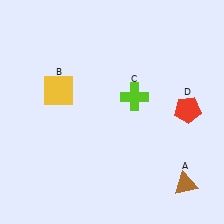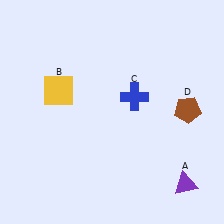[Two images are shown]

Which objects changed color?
A changed from brown to purple. C changed from lime to blue. D changed from red to brown.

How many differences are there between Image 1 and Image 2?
There are 3 differences between the two images.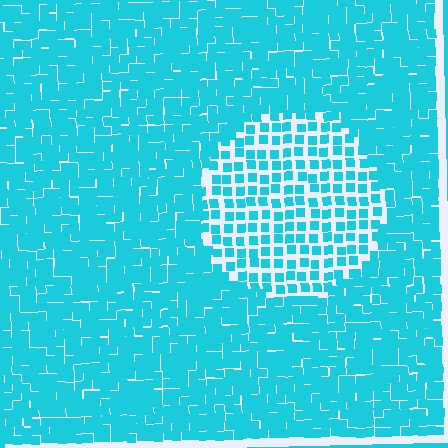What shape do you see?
I see a circle.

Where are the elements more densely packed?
The elements are more densely packed outside the circle boundary.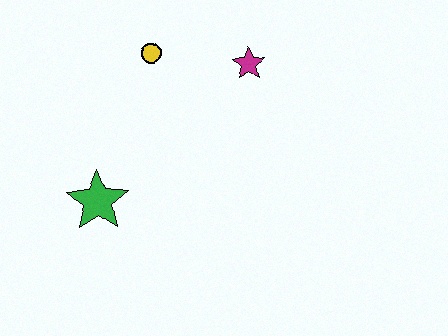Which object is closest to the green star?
The yellow circle is closest to the green star.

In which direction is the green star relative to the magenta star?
The green star is to the left of the magenta star.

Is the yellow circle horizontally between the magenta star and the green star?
Yes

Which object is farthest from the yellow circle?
The green star is farthest from the yellow circle.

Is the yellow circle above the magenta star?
Yes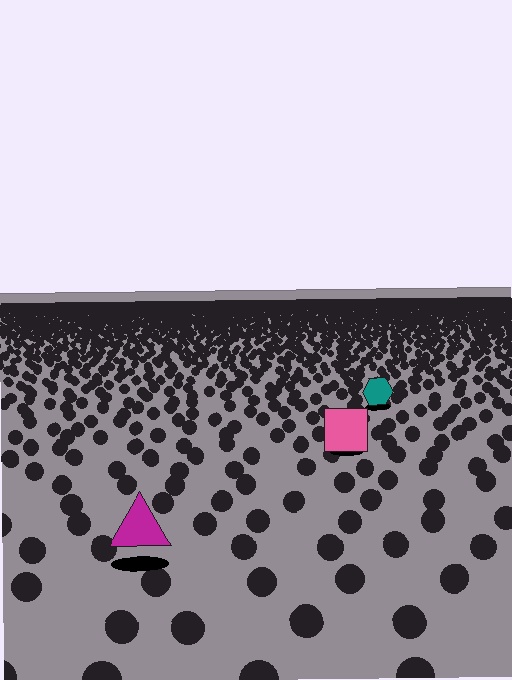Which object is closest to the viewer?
The magenta triangle is closest. The texture marks near it are larger and more spread out.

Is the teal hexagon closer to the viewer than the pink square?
No. The pink square is closer — you can tell from the texture gradient: the ground texture is coarser near it.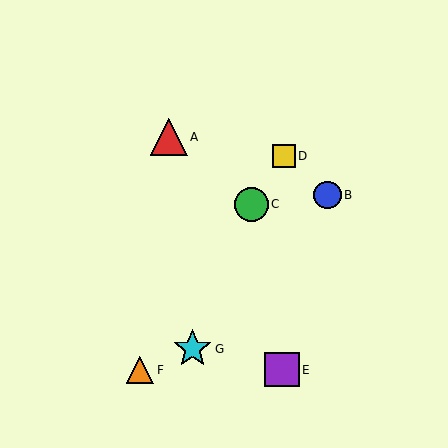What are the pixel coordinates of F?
Object F is at (140, 370).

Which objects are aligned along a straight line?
Objects C, D, F are aligned along a straight line.